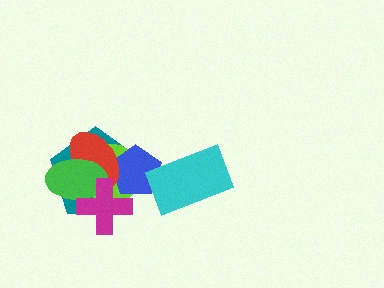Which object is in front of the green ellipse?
The magenta cross is in front of the green ellipse.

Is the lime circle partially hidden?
Yes, it is partially covered by another shape.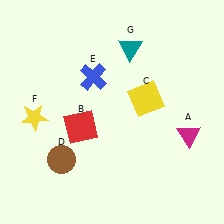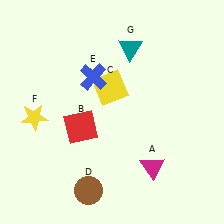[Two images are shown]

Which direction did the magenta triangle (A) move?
The magenta triangle (A) moved left.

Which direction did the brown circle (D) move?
The brown circle (D) moved down.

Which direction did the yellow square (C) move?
The yellow square (C) moved left.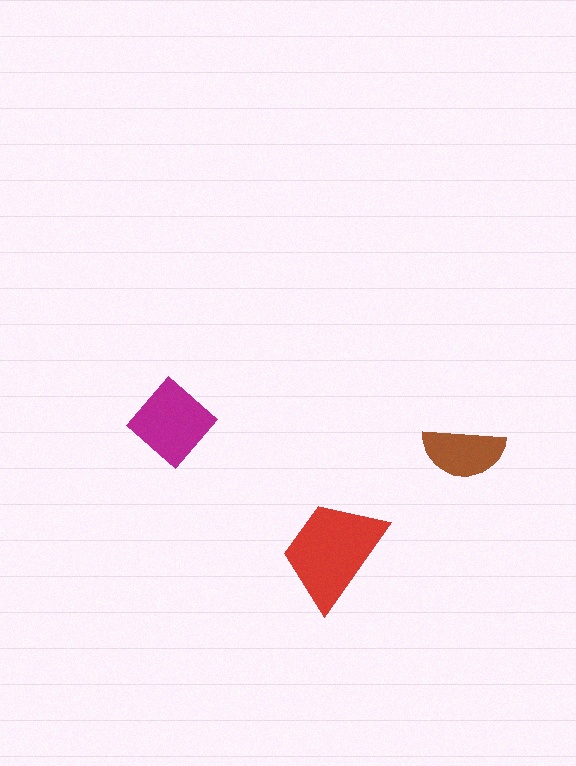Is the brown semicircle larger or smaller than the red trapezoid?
Smaller.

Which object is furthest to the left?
The magenta diamond is leftmost.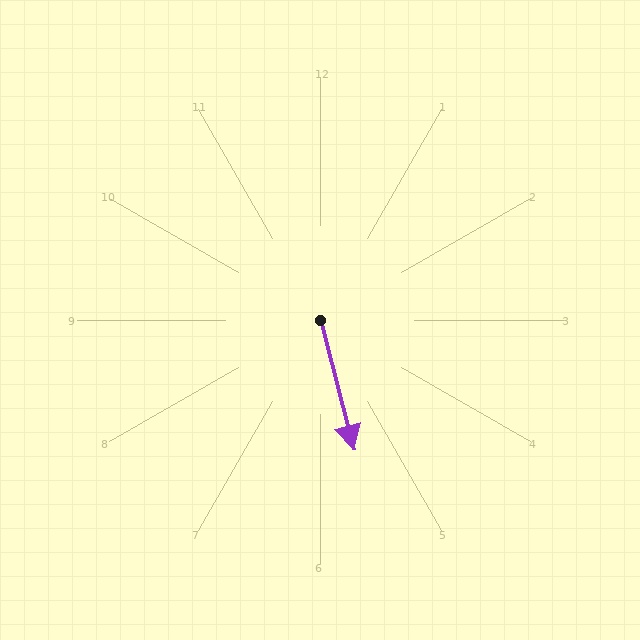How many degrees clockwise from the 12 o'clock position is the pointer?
Approximately 165 degrees.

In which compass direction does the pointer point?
South.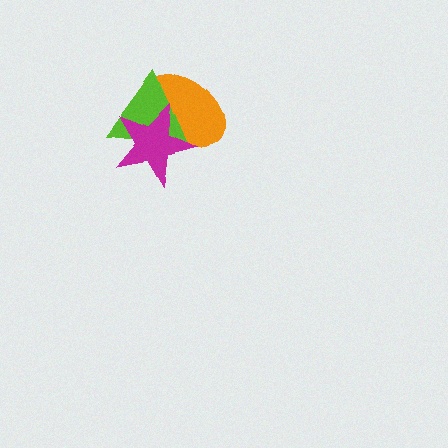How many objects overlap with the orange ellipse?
2 objects overlap with the orange ellipse.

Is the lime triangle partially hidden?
Yes, it is partially covered by another shape.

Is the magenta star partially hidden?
No, no other shape covers it.